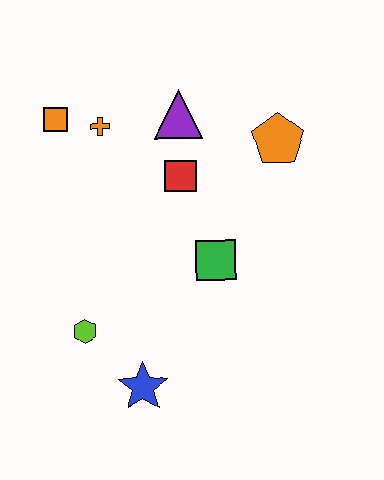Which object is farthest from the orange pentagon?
The blue star is farthest from the orange pentagon.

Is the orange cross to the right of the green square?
No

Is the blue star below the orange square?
Yes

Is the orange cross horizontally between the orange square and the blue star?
Yes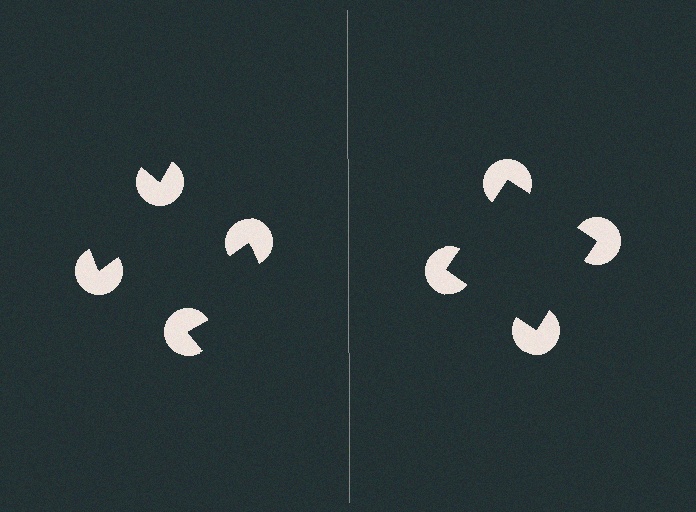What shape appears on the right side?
An illusory square.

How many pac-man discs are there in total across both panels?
8 — 4 on each side.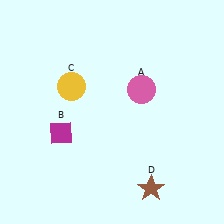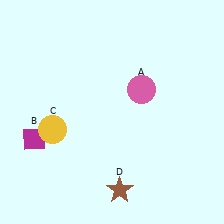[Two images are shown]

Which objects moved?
The objects that moved are: the magenta diamond (B), the yellow circle (C), the brown star (D).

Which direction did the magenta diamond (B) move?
The magenta diamond (B) moved left.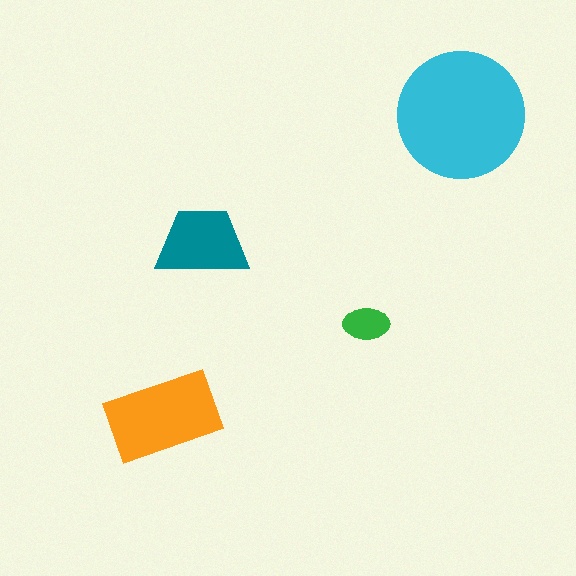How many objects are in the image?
There are 4 objects in the image.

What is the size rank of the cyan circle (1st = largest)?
1st.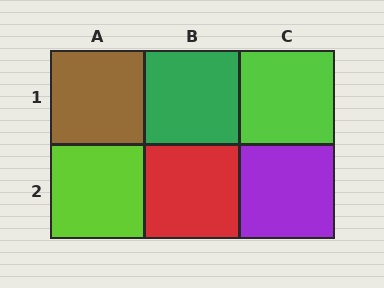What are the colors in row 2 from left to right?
Lime, red, purple.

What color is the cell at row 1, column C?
Lime.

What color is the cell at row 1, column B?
Green.